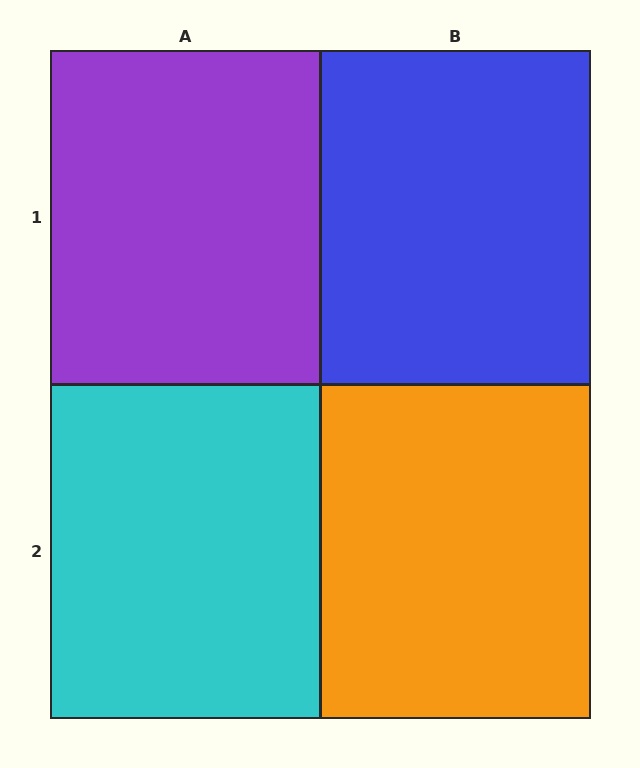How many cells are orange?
1 cell is orange.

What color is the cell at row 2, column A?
Cyan.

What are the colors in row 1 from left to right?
Purple, blue.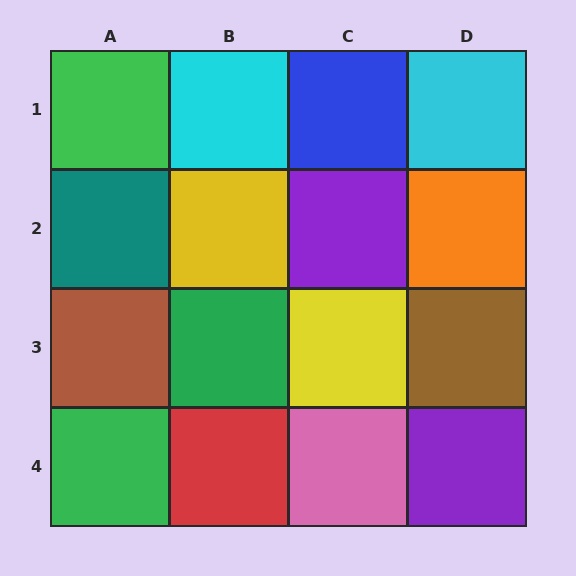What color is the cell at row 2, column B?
Yellow.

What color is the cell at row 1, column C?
Blue.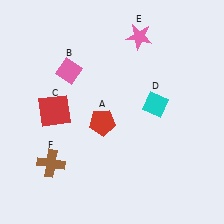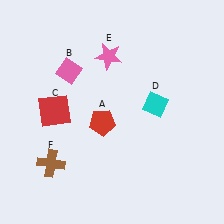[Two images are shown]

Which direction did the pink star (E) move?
The pink star (E) moved left.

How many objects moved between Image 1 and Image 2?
1 object moved between the two images.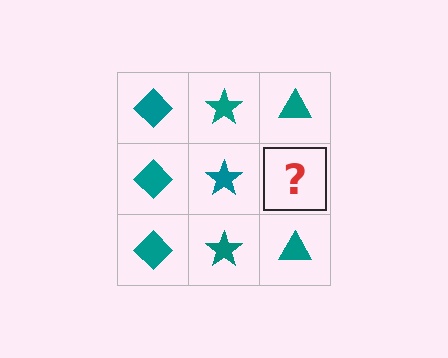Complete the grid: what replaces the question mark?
The question mark should be replaced with a teal triangle.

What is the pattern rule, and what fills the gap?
The rule is that each column has a consistent shape. The gap should be filled with a teal triangle.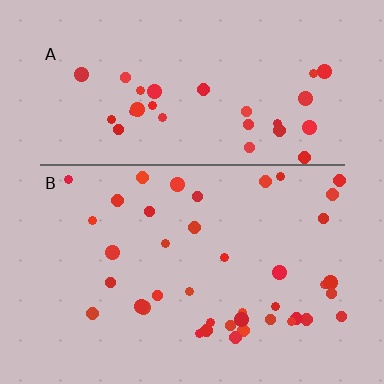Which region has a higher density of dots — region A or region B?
B (the bottom).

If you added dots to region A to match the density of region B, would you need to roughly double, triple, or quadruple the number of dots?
Approximately double.